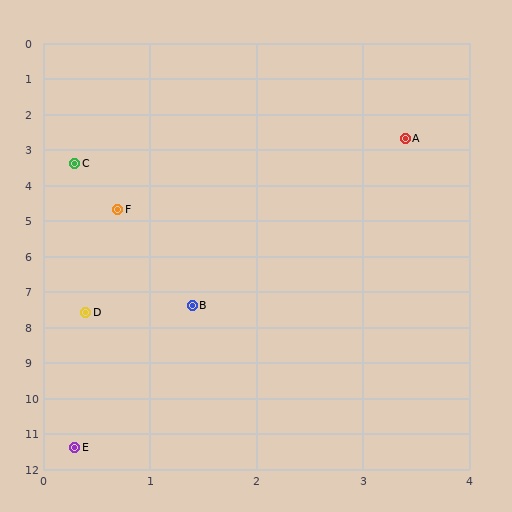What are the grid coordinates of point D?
Point D is at approximately (0.4, 7.6).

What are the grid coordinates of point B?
Point B is at approximately (1.4, 7.4).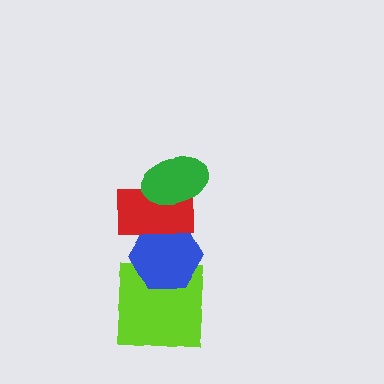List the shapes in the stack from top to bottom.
From top to bottom: the green ellipse, the red rectangle, the blue hexagon, the lime square.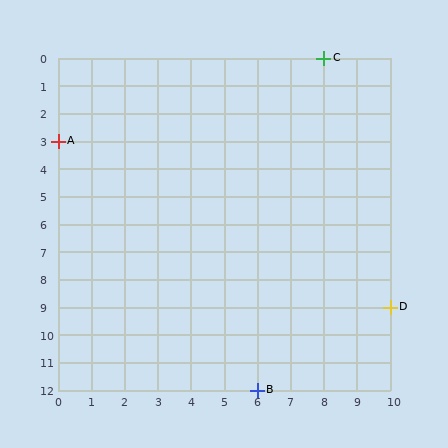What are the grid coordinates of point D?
Point D is at grid coordinates (10, 9).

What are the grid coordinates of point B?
Point B is at grid coordinates (6, 12).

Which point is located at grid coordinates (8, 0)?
Point C is at (8, 0).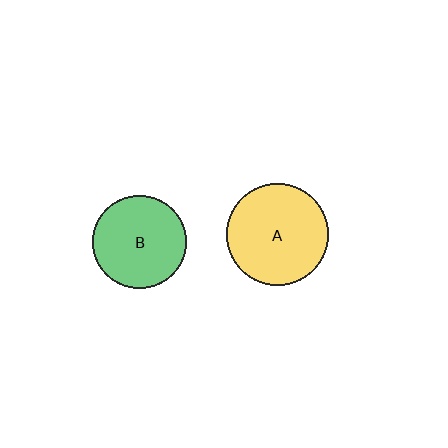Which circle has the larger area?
Circle A (yellow).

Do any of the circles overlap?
No, none of the circles overlap.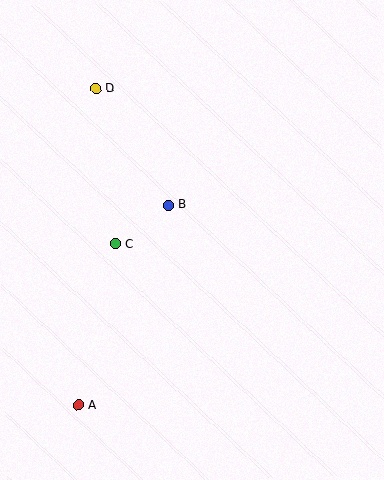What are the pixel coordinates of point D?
Point D is at (96, 89).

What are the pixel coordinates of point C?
Point C is at (115, 244).